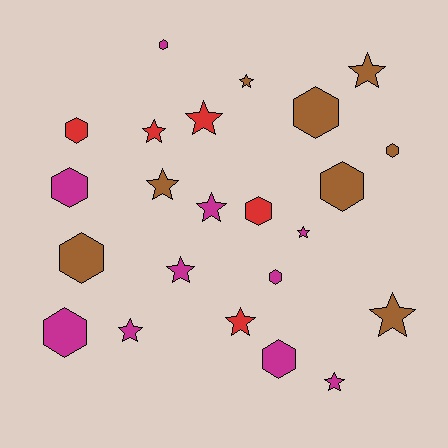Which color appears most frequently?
Magenta, with 10 objects.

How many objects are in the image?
There are 23 objects.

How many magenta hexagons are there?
There are 5 magenta hexagons.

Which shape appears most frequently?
Star, with 12 objects.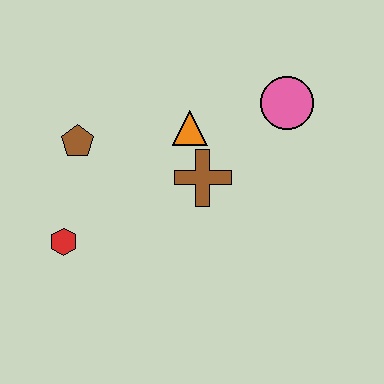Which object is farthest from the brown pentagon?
The pink circle is farthest from the brown pentagon.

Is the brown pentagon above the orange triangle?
No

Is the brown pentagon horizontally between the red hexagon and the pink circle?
Yes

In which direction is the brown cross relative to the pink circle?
The brown cross is to the left of the pink circle.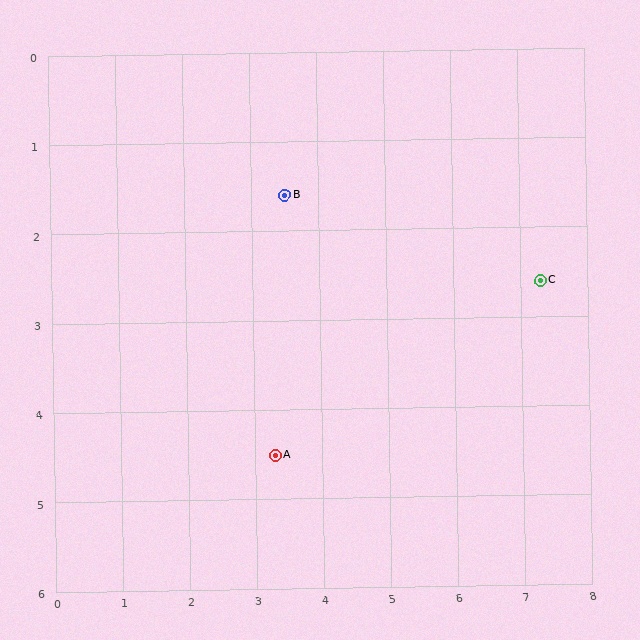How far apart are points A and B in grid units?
Points A and B are about 2.9 grid units apart.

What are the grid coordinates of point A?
Point A is at approximately (3.3, 4.5).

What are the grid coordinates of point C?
Point C is at approximately (7.3, 2.6).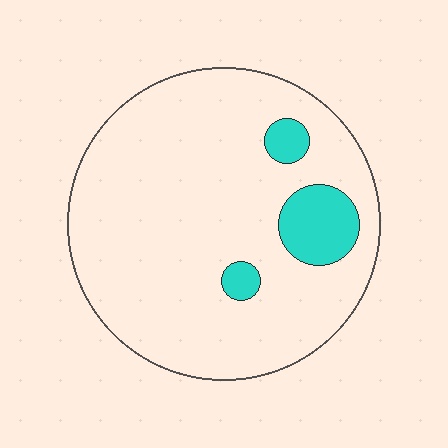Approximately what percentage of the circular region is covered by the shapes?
Approximately 10%.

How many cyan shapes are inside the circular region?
3.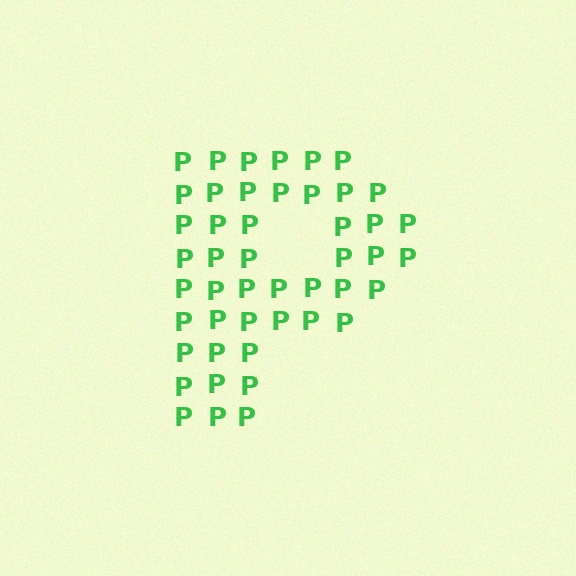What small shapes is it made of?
It is made of small letter P's.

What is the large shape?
The large shape is the letter P.